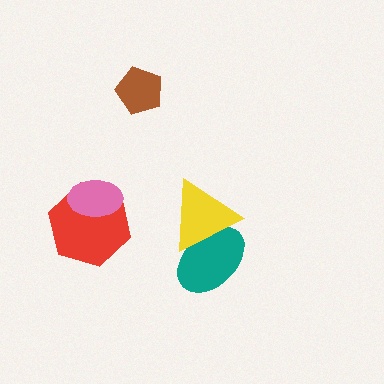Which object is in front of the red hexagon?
The pink ellipse is in front of the red hexagon.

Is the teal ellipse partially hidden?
Yes, it is partially covered by another shape.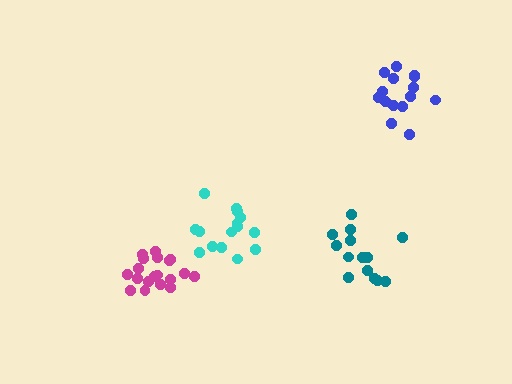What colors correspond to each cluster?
The clusters are colored: cyan, magenta, teal, blue.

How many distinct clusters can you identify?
There are 4 distinct clusters.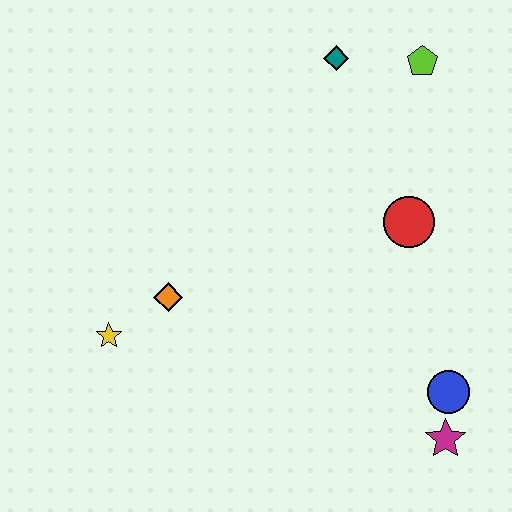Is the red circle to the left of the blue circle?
Yes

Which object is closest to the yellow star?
The orange diamond is closest to the yellow star.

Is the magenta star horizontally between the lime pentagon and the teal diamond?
No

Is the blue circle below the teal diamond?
Yes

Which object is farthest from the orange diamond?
The lime pentagon is farthest from the orange diamond.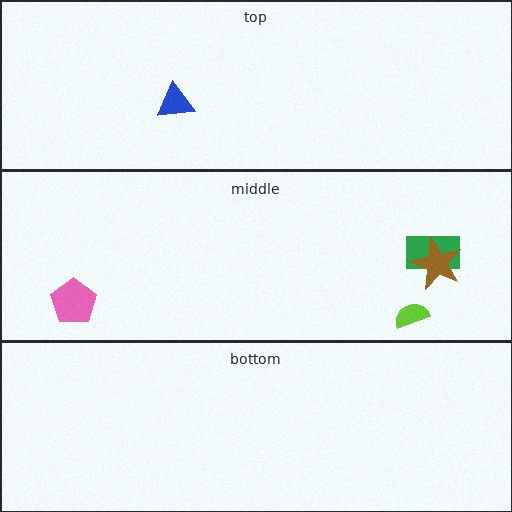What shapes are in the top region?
The blue triangle.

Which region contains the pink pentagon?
The middle region.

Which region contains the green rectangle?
The middle region.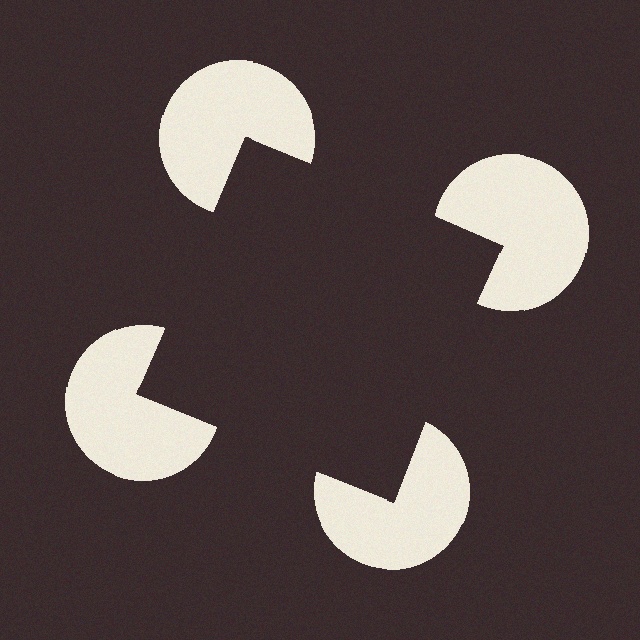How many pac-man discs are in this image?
There are 4 — one at each vertex of the illusory square.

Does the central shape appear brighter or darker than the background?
It typically appears slightly darker than the background, even though no actual brightness change is drawn.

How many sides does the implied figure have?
4 sides.